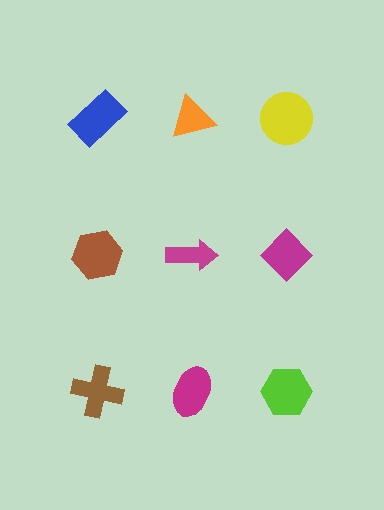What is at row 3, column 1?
A brown cross.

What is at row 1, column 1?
A blue rectangle.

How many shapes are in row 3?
3 shapes.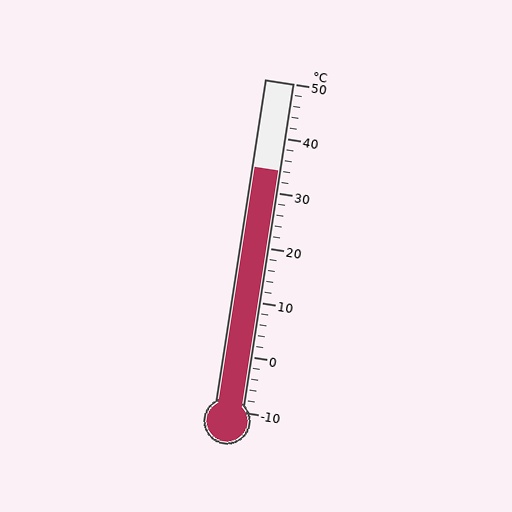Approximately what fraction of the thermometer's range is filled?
The thermometer is filled to approximately 75% of its range.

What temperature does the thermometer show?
The thermometer shows approximately 34°C.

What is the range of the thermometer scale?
The thermometer scale ranges from -10°C to 50°C.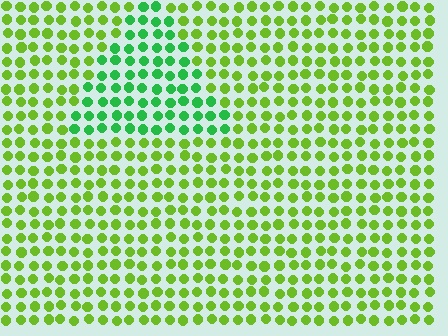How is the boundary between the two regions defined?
The boundary is defined purely by a slight shift in hue (about 41 degrees). Spacing, size, and orientation are identical on both sides.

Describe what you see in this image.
The image is filled with small lime elements in a uniform arrangement. A triangle-shaped region is visible where the elements are tinted to a slightly different hue, forming a subtle color boundary.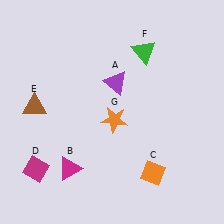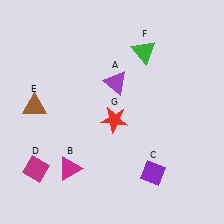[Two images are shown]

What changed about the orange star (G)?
In Image 1, G is orange. In Image 2, it changed to red.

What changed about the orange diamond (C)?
In Image 1, C is orange. In Image 2, it changed to purple.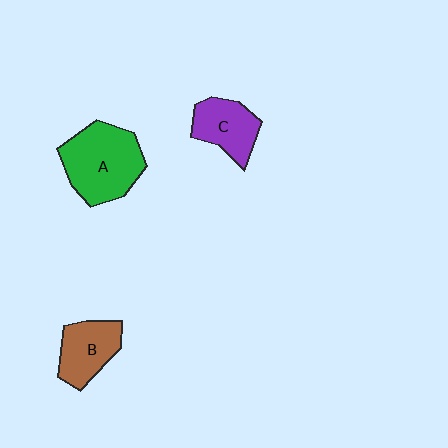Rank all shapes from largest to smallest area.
From largest to smallest: A (green), B (brown), C (purple).